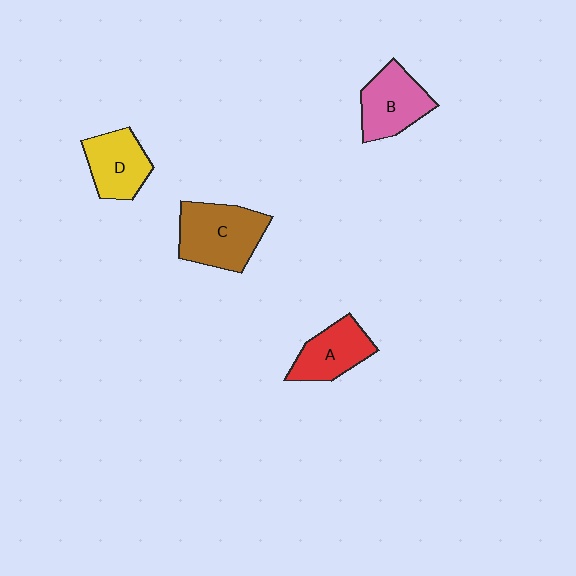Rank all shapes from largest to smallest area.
From largest to smallest: C (brown), B (pink), D (yellow), A (red).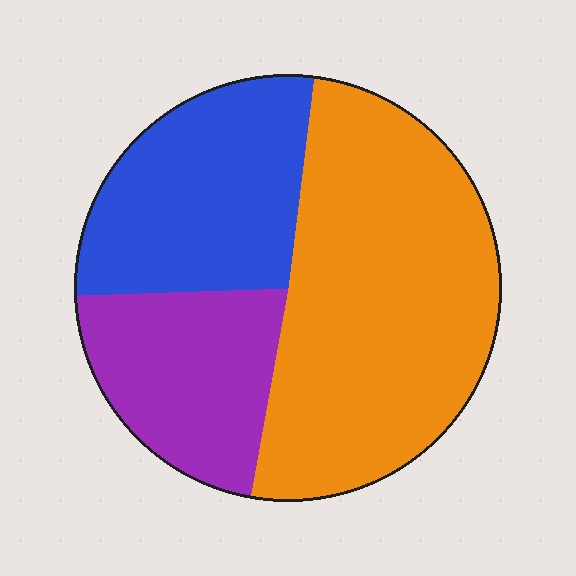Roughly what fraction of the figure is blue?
Blue covers around 30% of the figure.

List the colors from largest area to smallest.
From largest to smallest: orange, blue, purple.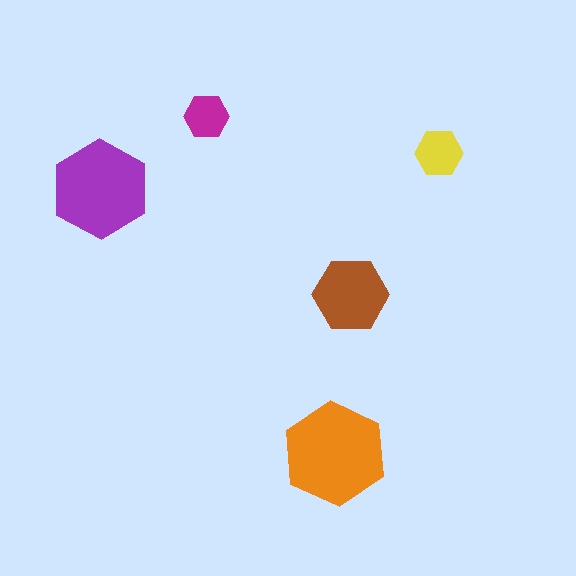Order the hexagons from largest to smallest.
the orange one, the purple one, the brown one, the yellow one, the magenta one.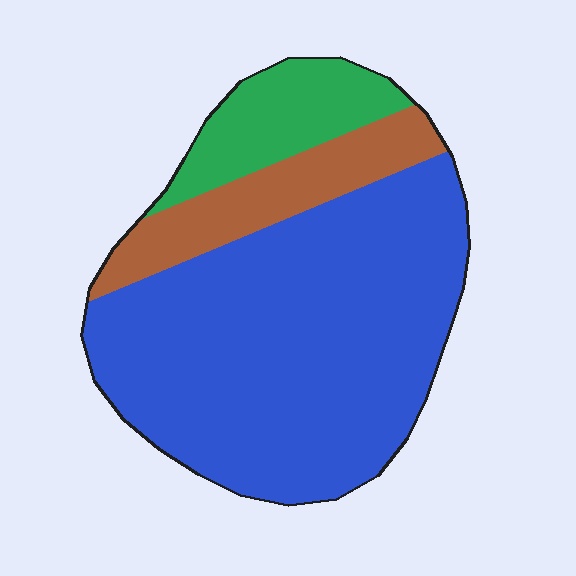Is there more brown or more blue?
Blue.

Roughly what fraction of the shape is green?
Green takes up less than a quarter of the shape.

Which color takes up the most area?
Blue, at roughly 70%.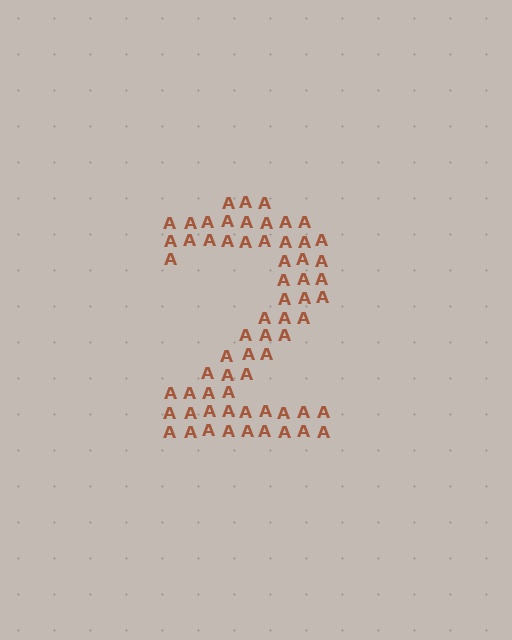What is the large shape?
The large shape is the digit 2.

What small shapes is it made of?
It is made of small letter A's.